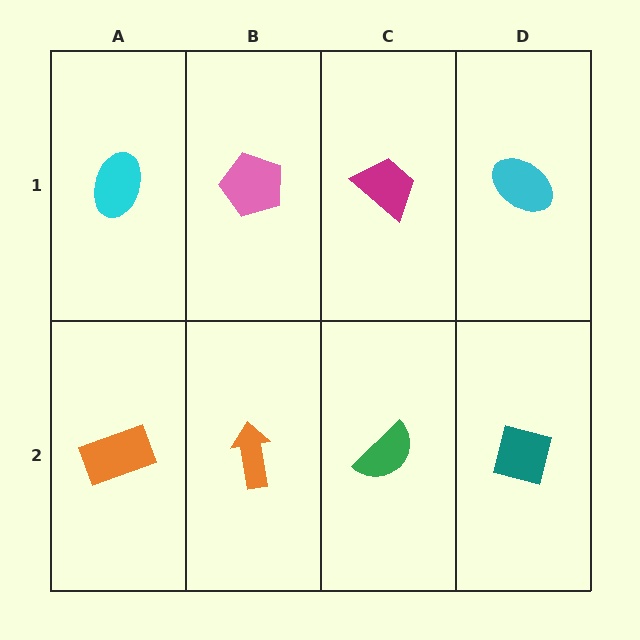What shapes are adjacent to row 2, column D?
A cyan ellipse (row 1, column D), a green semicircle (row 2, column C).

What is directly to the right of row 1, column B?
A magenta trapezoid.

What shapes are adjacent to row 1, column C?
A green semicircle (row 2, column C), a pink pentagon (row 1, column B), a cyan ellipse (row 1, column D).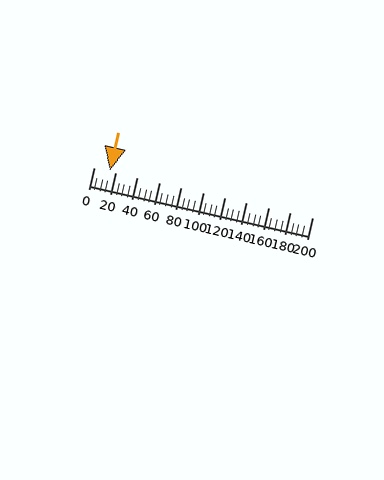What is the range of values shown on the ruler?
The ruler shows values from 0 to 200.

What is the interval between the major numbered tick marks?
The major tick marks are spaced 20 units apart.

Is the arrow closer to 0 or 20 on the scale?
The arrow is closer to 20.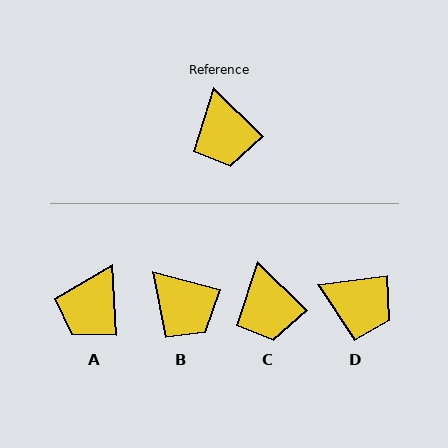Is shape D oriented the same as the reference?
No, it is off by about 52 degrees.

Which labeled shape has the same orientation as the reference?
C.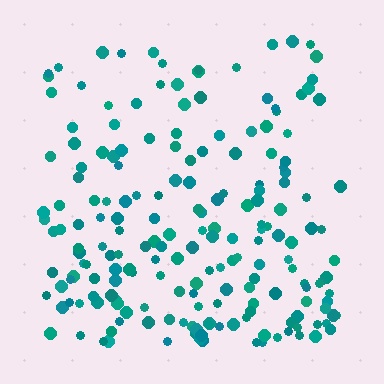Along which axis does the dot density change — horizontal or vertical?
Vertical.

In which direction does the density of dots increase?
From top to bottom, with the bottom side densest.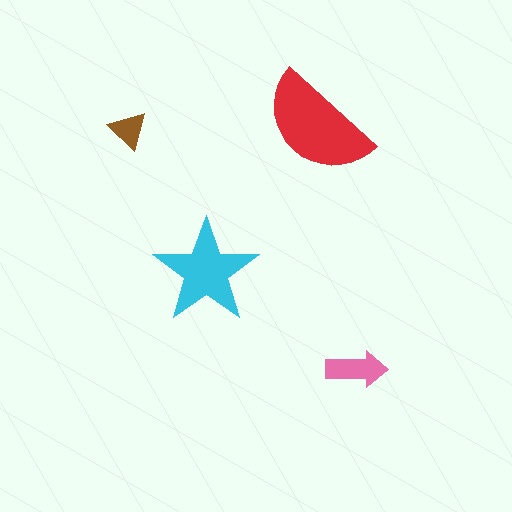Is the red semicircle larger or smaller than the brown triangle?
Larger.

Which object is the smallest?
The brown triangle.